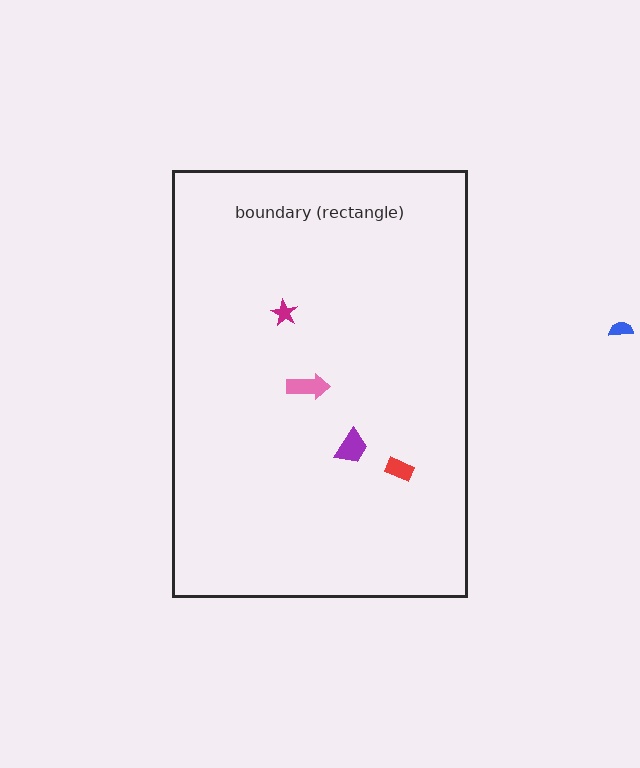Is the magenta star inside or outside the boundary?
Inside.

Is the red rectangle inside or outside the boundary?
Inside.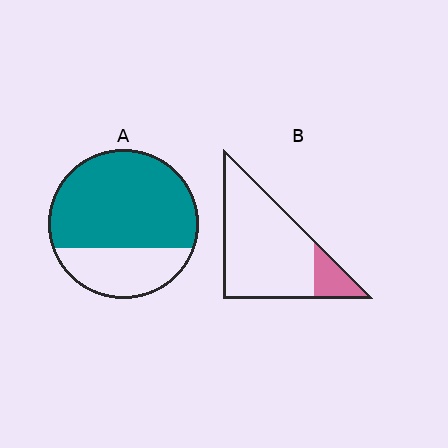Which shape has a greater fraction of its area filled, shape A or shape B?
Shape A.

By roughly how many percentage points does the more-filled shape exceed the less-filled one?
By roughly 55 percentage points (A over B).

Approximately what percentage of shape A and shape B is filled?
A is approximately 70% and B is approximately 15%.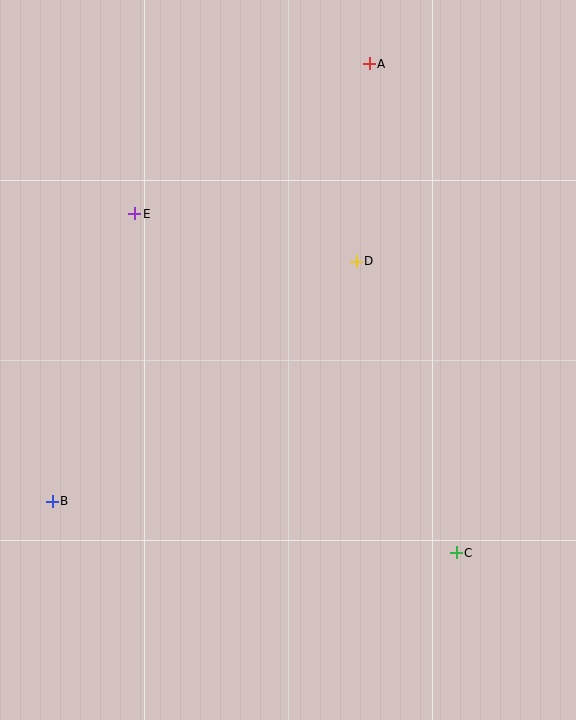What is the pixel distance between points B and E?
The distance between B and E is 299 pixels.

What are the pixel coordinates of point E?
Point E is at (135, 214).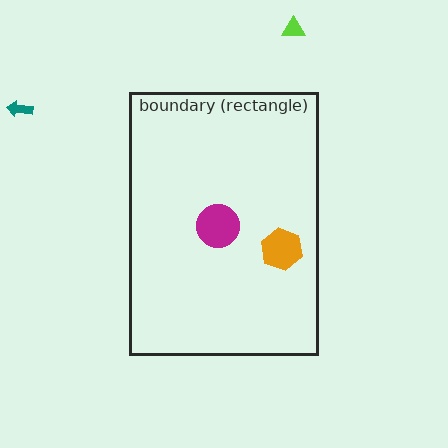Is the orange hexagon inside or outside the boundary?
Inside.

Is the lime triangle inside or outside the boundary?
Outside.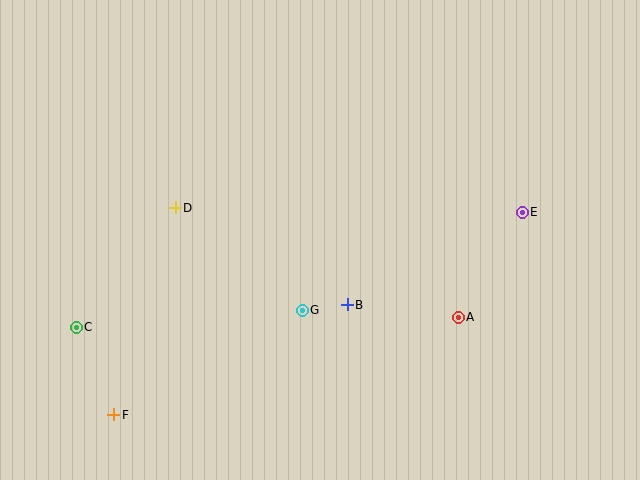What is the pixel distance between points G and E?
The distance between G and E is 241 pixels.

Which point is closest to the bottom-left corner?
Point F is closest to the bottom-left corner.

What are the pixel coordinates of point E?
Point E is at (522, 212).